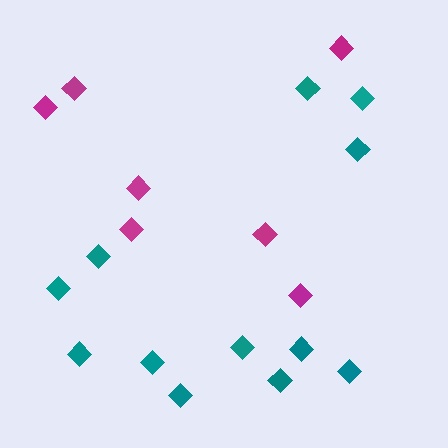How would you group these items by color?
There are 2 groups: one group of teal diamonds (12) and one group of magenta diamonds (7).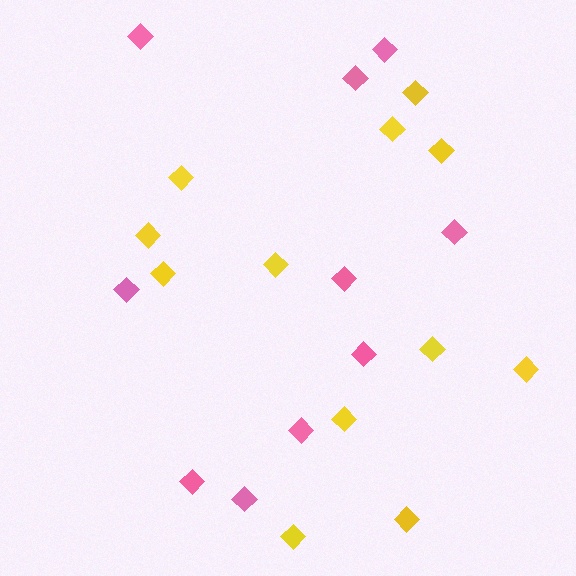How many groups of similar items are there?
There are 2 groups: one group of yellow diamonds (12) and one group of pink diamonds (10).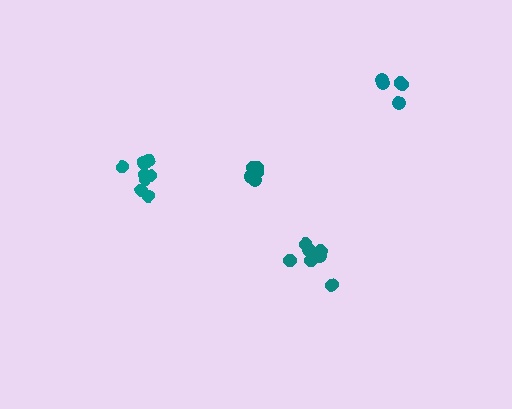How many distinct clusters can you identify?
There are 4 distinct clusters.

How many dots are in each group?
Group 1: 8 dots, Group 2: 8 dots, Group 3: 6 dots, Group 4: 5 dots (27 total).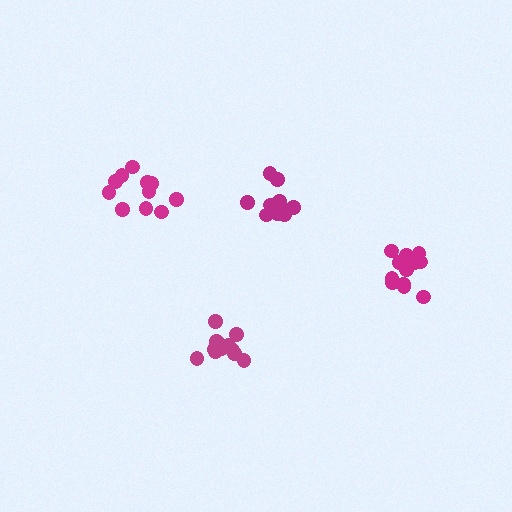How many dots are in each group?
Group 1: 10 dots, Group 2: 12 dots, Group 3: 13 dots, Group 4: 11 dots (46 total).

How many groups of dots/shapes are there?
There are 4 groups.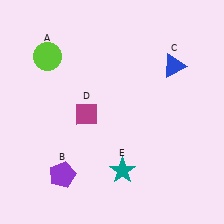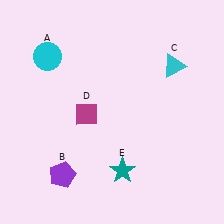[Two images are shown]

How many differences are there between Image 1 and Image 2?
There are 2 differences between the two images.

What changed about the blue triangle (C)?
In Image 1, C is blue. In Image 2, it changed to cyan.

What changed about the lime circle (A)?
In Image 1, A is lime. In Image 2, it changed to cyan.